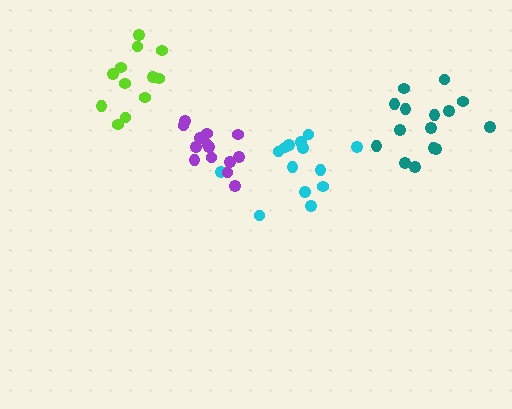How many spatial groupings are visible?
There are 4 spatial groupings.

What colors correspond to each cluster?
The clusters are colored: cyan, teal, lime, purple.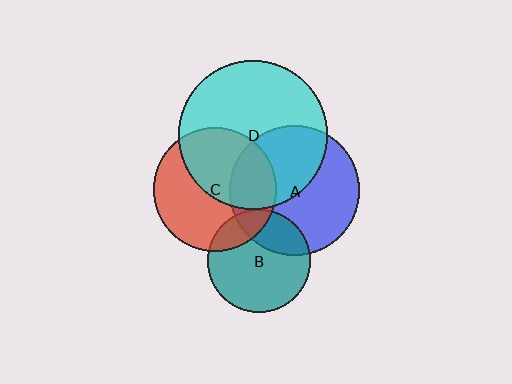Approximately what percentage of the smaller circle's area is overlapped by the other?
Approximately 50%.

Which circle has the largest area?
Circle D (cyan).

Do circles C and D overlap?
Yes.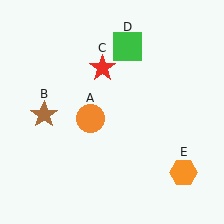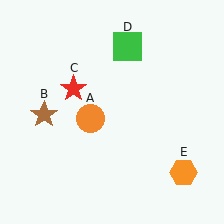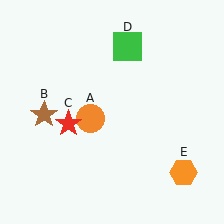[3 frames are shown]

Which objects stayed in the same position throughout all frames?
Orange circle (object A) and brown star (object B) and green square (object D) and orange hexagon (object E) remained stationary.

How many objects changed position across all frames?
1 object changed position: red star (object C).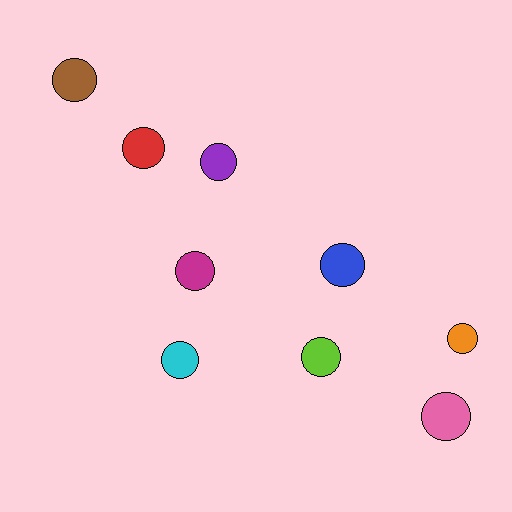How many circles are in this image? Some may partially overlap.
There are 9 circles.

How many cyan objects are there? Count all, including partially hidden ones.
There is 1 cyan object.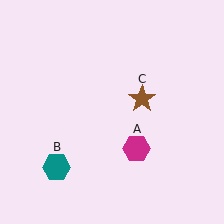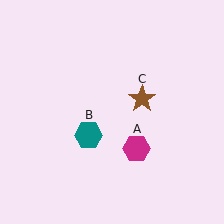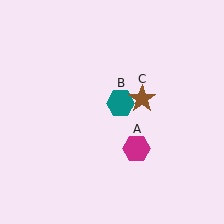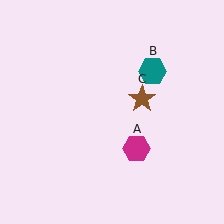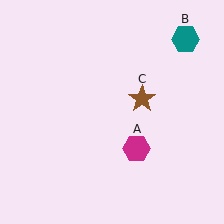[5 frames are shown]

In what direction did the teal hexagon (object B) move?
The teal hexagon (object B) moved up and to the right.